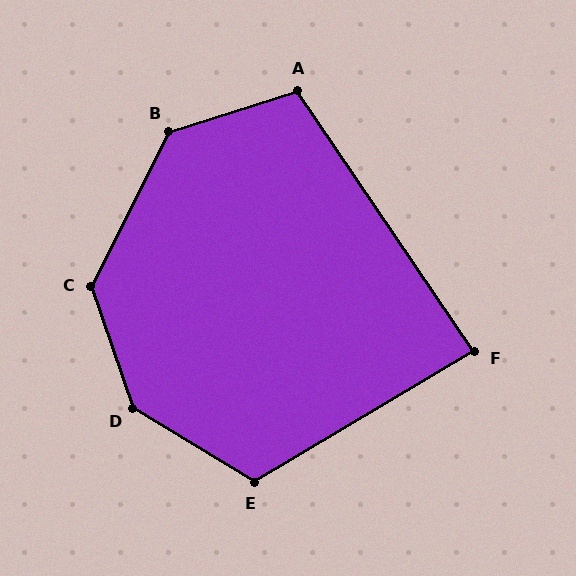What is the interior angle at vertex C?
Approximately 135 degrees (obtuse).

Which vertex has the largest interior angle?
D, at approximately 140 degrees.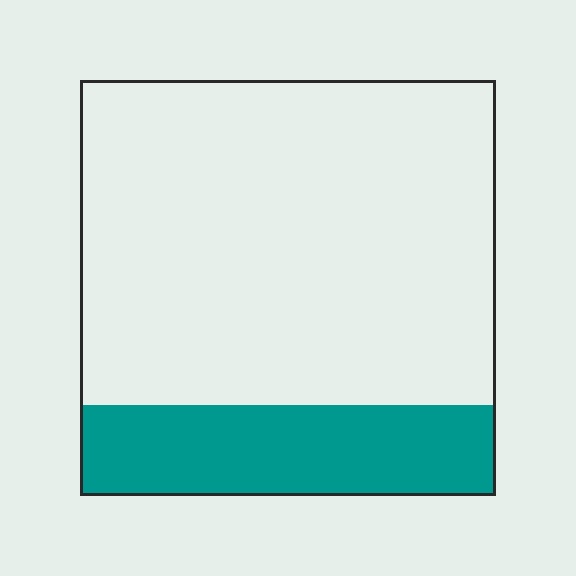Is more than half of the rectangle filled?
No.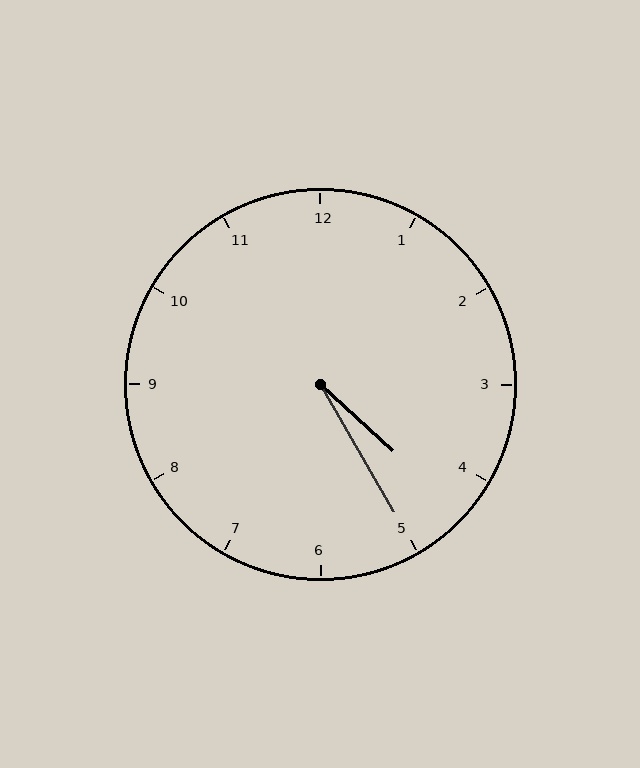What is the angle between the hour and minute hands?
Approximately 18 degrees.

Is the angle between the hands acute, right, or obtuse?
It is acute.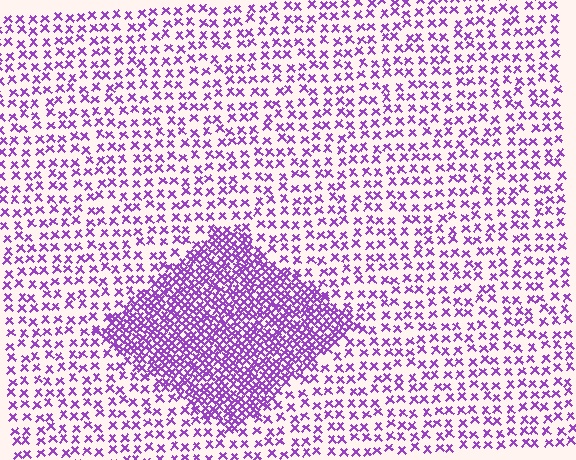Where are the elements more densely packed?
The elements are more densely packed inside the diamond boundary.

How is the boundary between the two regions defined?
The boundary is defined by a change in element density (approximately 2.7x ratio). All elements are the same color, size, and shape.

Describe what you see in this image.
The image contains small purple elements arranged at two different densities. A diamond-shaped region is visible where the elements are more densely packed than the surrounding area.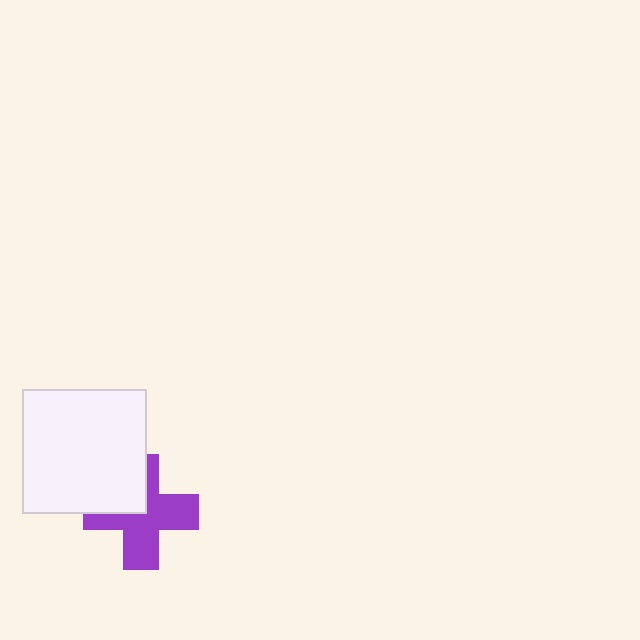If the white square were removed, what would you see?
You would see the complete purple cross.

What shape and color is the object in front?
The object in front is a white square.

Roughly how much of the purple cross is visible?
Most of it is visible (roughly 68%).